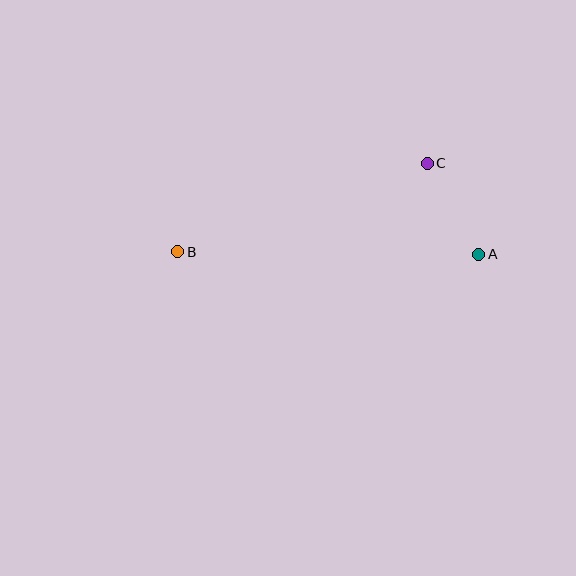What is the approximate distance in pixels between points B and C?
The distance between B and C is approximately 265 pixels.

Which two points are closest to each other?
Points A and C are closest to each other.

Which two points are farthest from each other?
Points A and B are farthest from each other.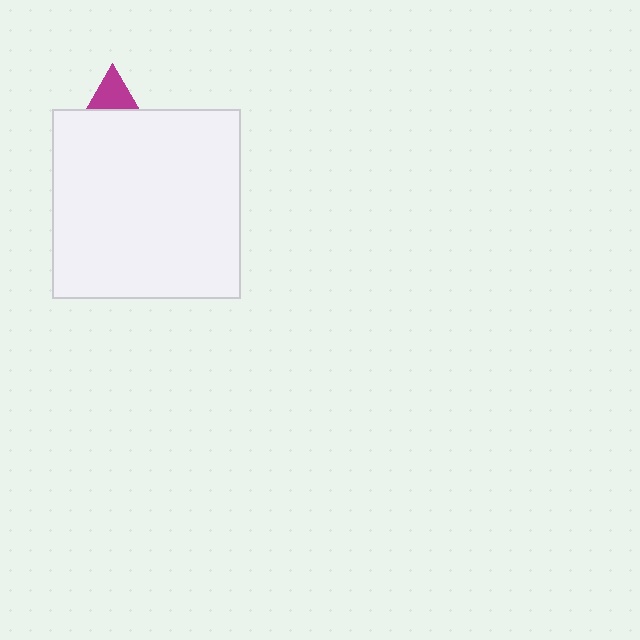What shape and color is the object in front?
The object in front is a white square.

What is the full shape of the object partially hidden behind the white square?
The partially hidden object is a magenta triangle.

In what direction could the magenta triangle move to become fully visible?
The magenta triangle could move up. That would shift it out from behind the white square entirely.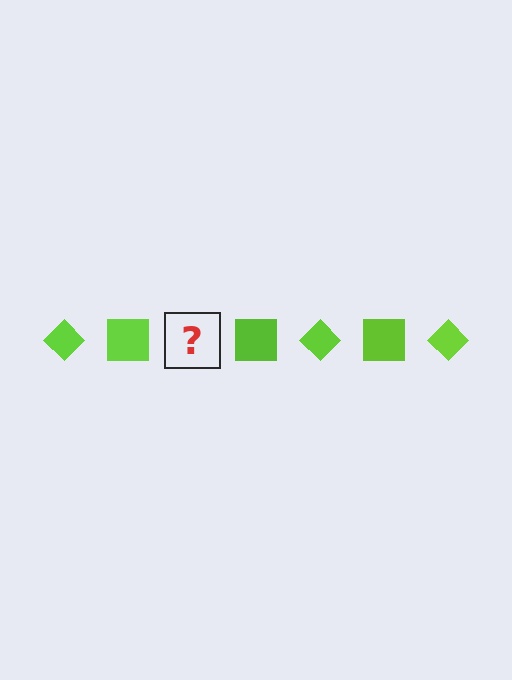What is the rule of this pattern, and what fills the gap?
The rule is that the pattern cycles through diamond, square shapes in lime. The gap should be filled with a lime diamond.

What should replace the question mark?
The question mark should be replaced with a lime diamond.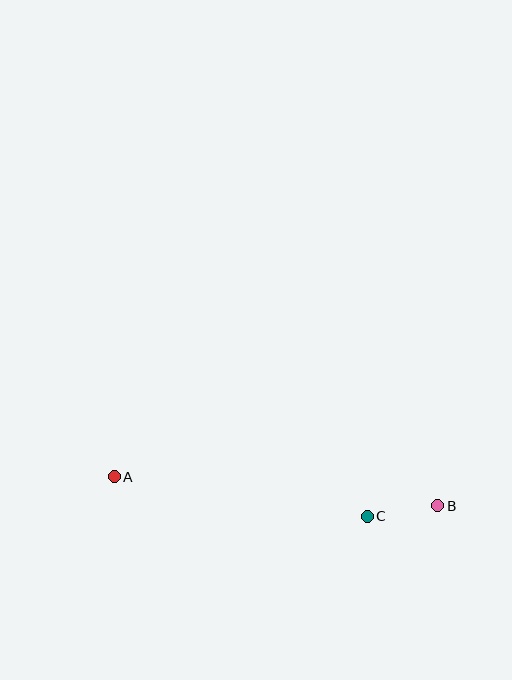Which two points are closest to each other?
Points B and C are closest to each other.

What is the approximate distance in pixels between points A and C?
The distance between A and C is approximately 256 pixels.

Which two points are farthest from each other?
Points A and B are farthest from each other.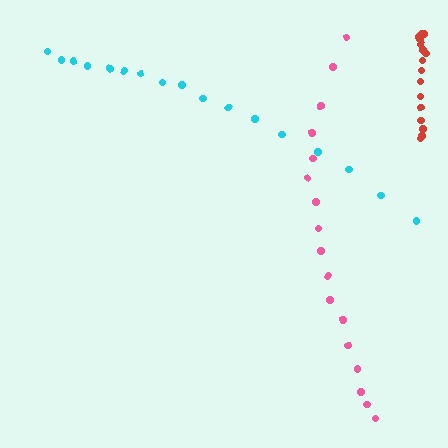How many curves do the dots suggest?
There are 3 distinct paths.